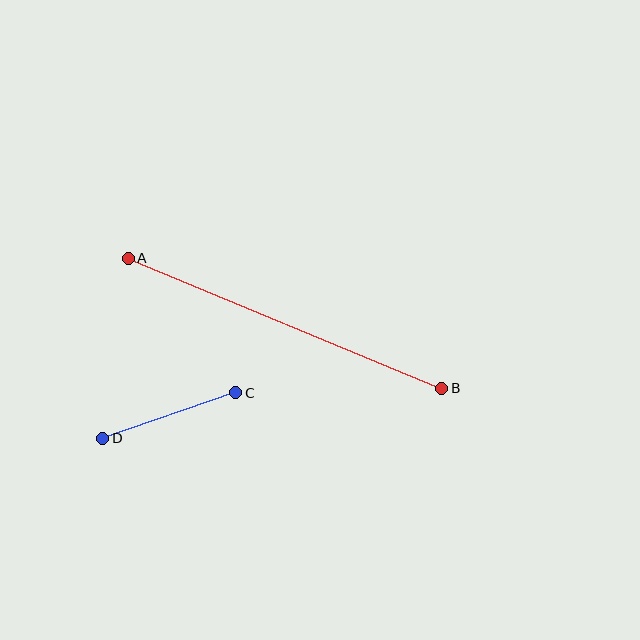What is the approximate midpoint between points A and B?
The midpoint is at approximately (285, 323) pixels.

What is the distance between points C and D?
The distance is approximately 141 pixels.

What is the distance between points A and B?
The distance is approximately 339 pixels.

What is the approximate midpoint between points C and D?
The midpoint is at approximately (169, 416) pixels.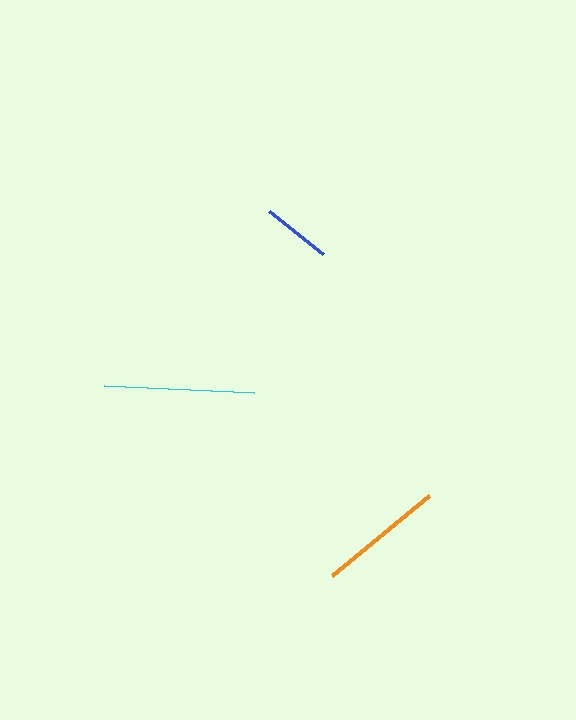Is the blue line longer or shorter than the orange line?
The orange line is longer than the blue line.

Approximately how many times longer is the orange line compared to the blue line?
The orange line is approximately 1.8 times the length of the blue line.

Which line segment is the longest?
The cyan line is the longest at approximately 150 pixels.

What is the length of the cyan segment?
The cyan segment is approximately 150 pixels long.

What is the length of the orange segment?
The orange segment is approximately 125 pixels long.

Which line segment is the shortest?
The blue line is the shortest at approximately 69 pixels.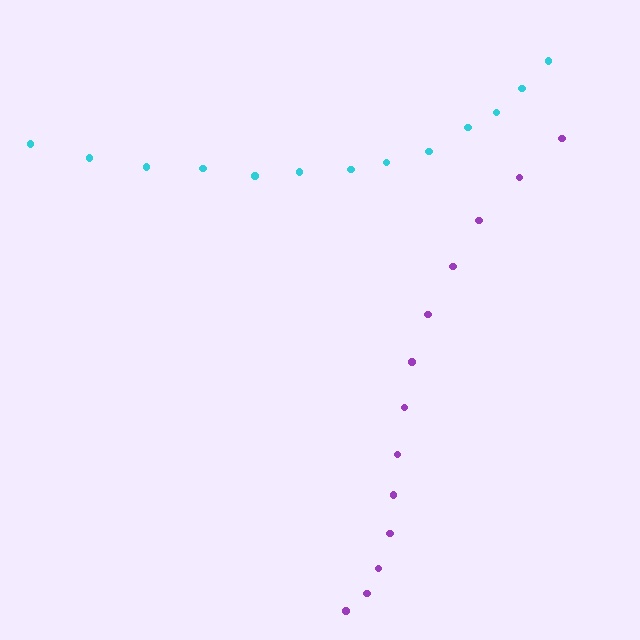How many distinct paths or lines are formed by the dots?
There are 2 distinct paths.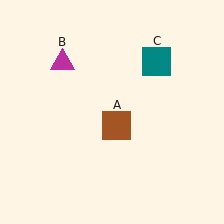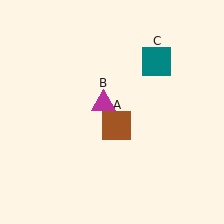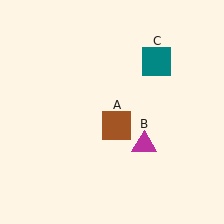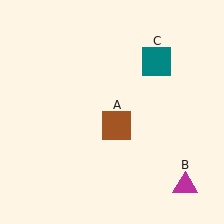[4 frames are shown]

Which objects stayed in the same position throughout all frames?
Brown square (object A) and teal square (object C) remained stationary.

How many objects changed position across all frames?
1 object changed position: magenta triangle (object B).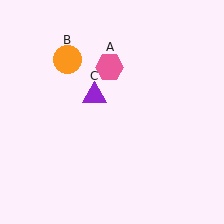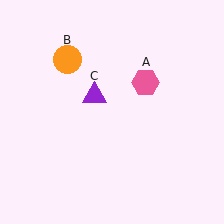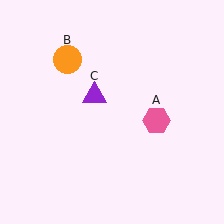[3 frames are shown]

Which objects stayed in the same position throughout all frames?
Orange circle (object B) and purple triangle (object C) remained stationary.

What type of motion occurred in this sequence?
The pink hexagon (object A) rotated clockwise around the center of the scene.